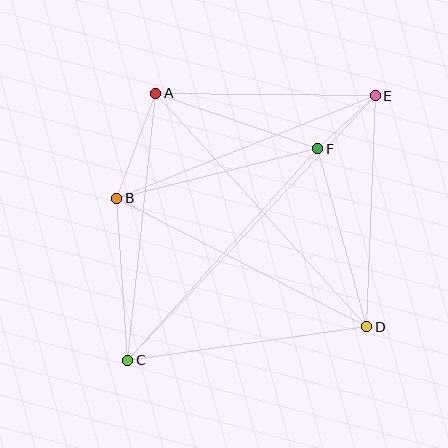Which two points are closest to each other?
Points E and F are closest to each other.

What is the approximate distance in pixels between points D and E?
The distance between D and E is approximately 231 pixels.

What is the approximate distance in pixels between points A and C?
The distance between A and C is approximately 269 pixels.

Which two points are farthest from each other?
Points C and E are farthest from each other.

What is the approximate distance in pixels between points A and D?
The distance between A and D is approximately 315 pixels.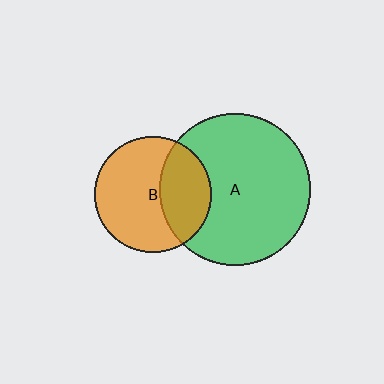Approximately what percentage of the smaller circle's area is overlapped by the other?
Approximately 35%.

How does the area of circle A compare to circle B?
Approximately 1.7 times.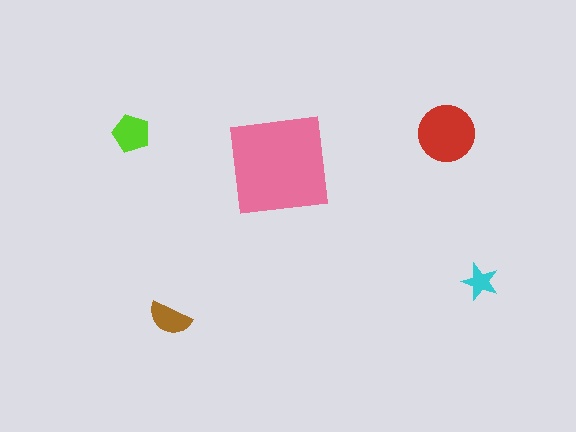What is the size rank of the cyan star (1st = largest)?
5th.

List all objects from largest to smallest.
The pink square, the red circle, the lime pentagon, the brown semicircle, the cyan star.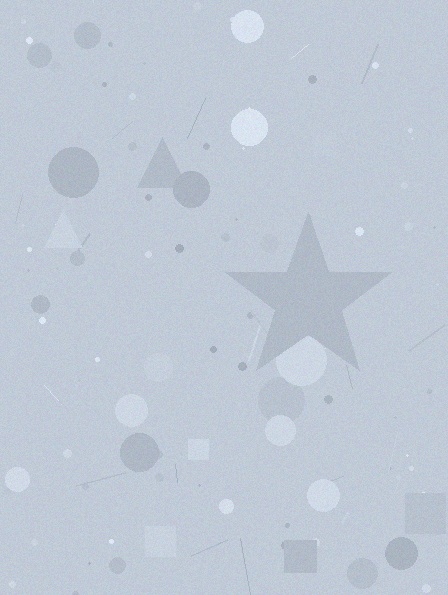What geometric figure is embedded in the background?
A star is embedded in the background.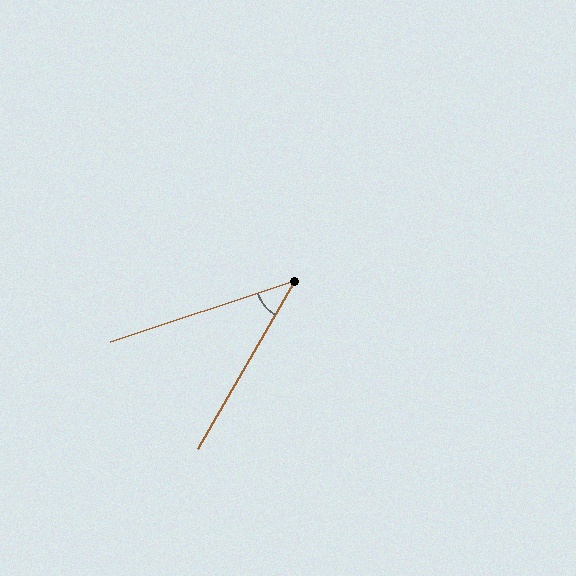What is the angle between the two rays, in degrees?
Approximately 42 degrees.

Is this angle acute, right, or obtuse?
It is acute.